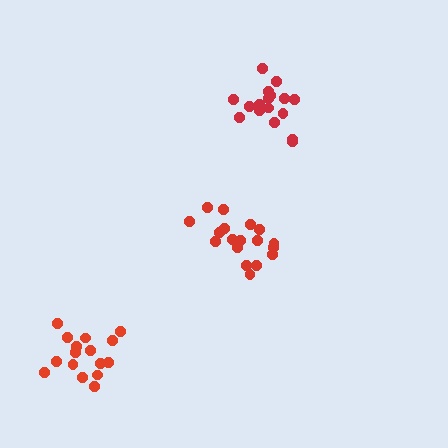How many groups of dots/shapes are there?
There are 3 groups.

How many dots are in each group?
Group 1: 18 dots, Group 2: 16 dots, Group 3: 18 dots (52 total).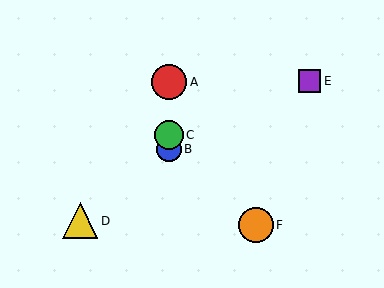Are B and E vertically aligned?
No, B is at x≈169 and E is at x≈310.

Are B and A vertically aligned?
Yes, both are at x≈169.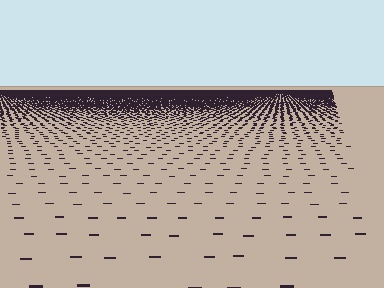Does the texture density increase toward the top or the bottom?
Density increases toward the top.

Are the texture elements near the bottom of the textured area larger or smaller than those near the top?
Larger. Near the bottom, elements are closer to the viewer and appear at a bigger on-screen size.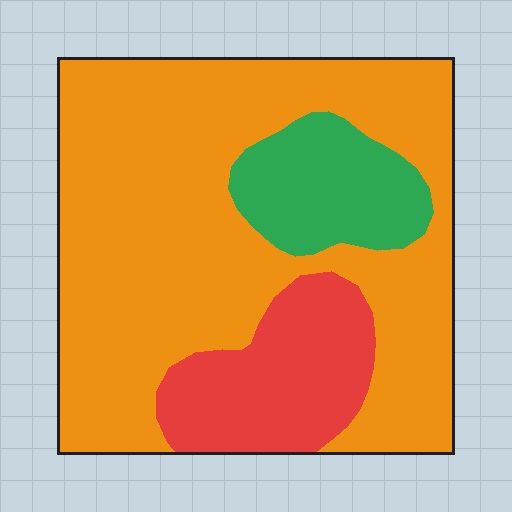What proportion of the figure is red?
Red covers around 15% of the figure.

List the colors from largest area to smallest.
From largest to smallest: orange, red, green.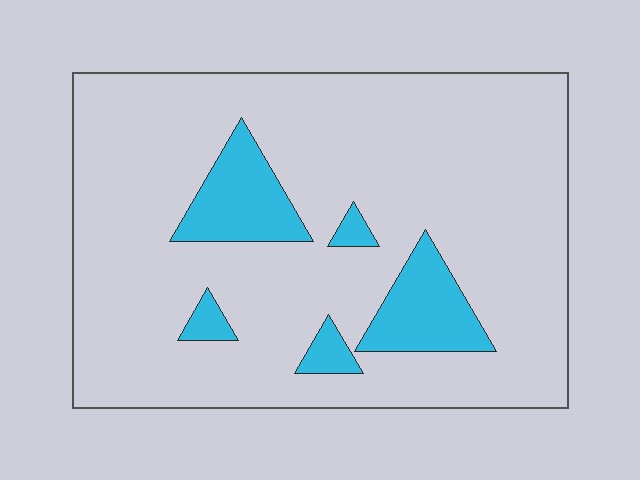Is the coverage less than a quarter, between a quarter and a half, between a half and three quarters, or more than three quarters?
Less than a quarter.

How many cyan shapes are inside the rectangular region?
5.